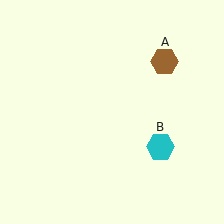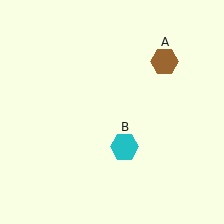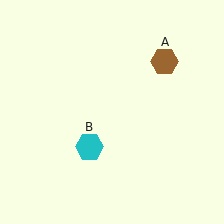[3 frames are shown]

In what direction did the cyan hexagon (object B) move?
The cyan hexagon (object B) moved left.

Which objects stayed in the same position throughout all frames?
Brown hexagon (object A) remained stationary.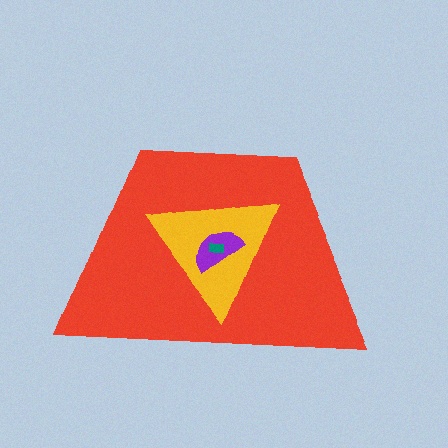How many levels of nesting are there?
4.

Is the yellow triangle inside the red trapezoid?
Yes.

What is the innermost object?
The teal rectangle.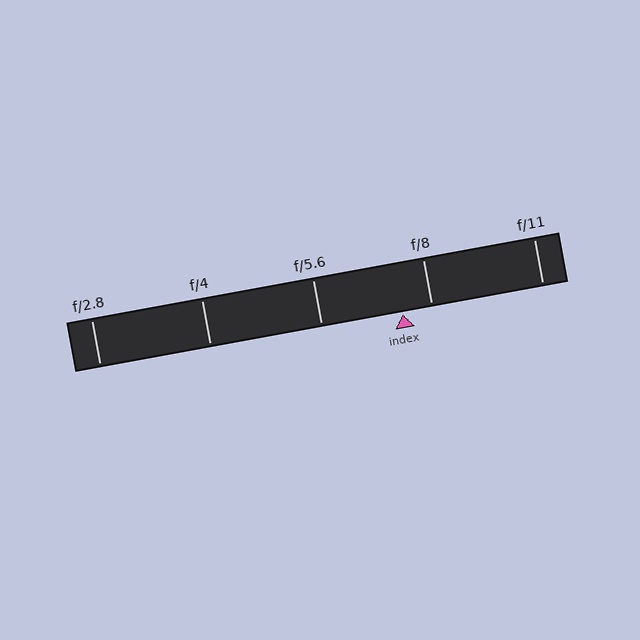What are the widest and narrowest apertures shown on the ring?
The widest aperture shown is f/2.8 and the narrowest is f/11.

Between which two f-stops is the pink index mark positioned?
The index mark is between f/5.6 and f/8.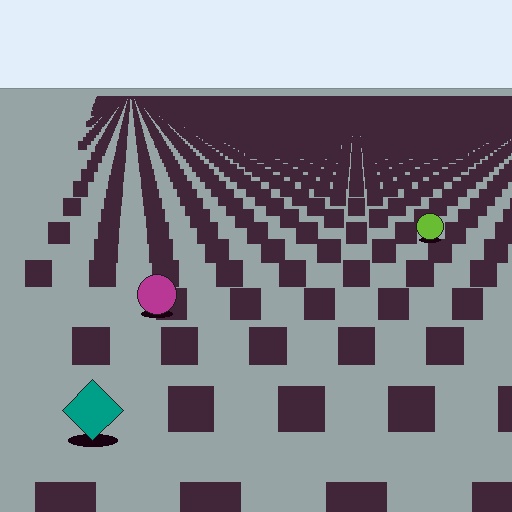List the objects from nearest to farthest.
From nearest to farthest: the teal diamond, the magenta circle, the lime circle.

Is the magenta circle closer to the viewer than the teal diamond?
No. The teal diamond is closer — you can tell from the texture gradient: the ground texture is coarser near it.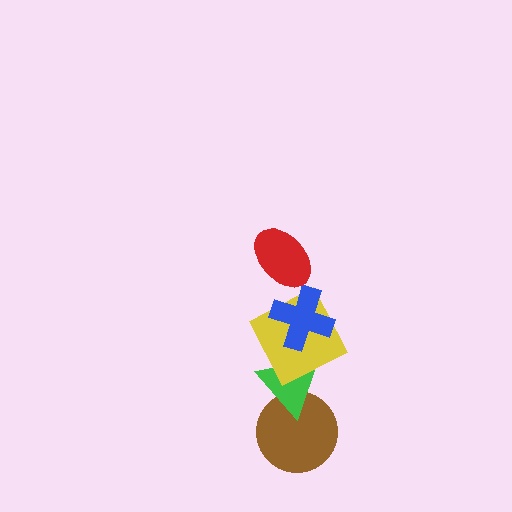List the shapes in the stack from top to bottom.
From top to bottom: the red ellipse, the blue cross, the yellow square, the green triangle, the brown circle.